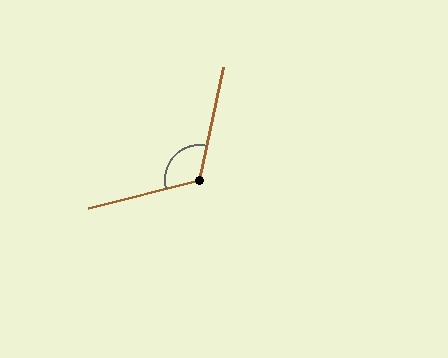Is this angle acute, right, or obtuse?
It is obtuse.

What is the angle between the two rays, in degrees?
Approximately 116 degrees.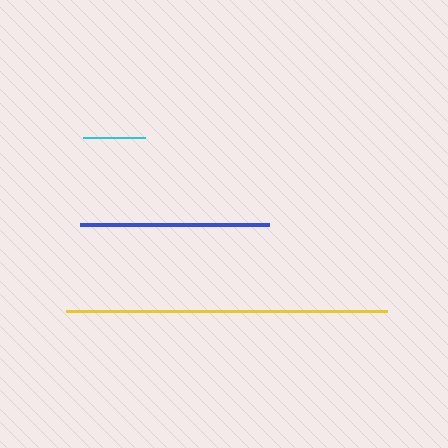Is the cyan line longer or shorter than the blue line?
The blue line is longer than the cyan line.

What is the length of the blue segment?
The blue segment is approximately 189 pixels long.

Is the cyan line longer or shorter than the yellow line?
The yellow line is longer than the cyan line.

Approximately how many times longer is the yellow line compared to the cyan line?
The yellow line is approximately 5.3 times the length of the cyan line.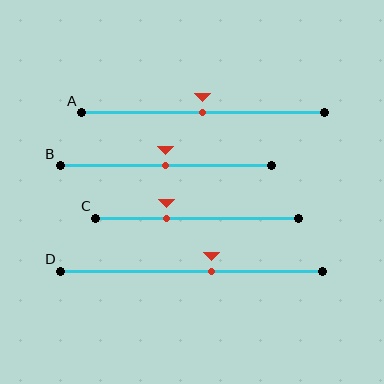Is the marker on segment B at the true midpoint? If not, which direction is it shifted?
Yes, the marker on segment B is at the true midpoint.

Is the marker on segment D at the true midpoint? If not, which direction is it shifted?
No, the marker on segment D is shifted to the right by about 8% of the segment length.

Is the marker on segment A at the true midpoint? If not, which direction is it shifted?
Yes, the marker on segment A is at the true midpoint.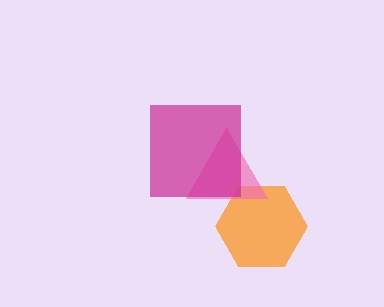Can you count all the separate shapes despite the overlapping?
Yes, there are 3 separate shapes.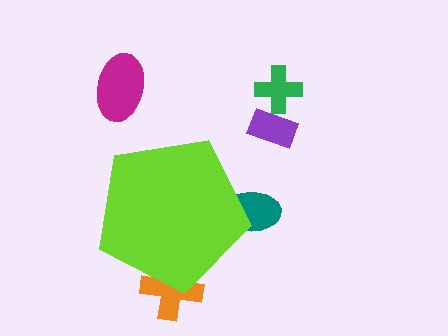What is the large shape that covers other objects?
A lime pentagon.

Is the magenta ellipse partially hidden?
No, the magenta ellipse is fully visible.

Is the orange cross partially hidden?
Yes, the orange cross is partially hidden behind the lime pentagon.